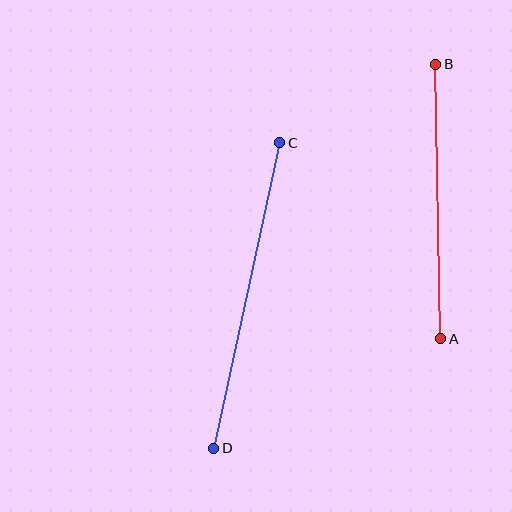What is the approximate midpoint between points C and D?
The midpoint is at approximately (247, 295) pixels.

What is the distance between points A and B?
The distance is approximately 274 pixels.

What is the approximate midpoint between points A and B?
The midpoint is at approximately (438, 202) pixels.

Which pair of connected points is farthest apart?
Points C and D are farthest apart.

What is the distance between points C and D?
The distance is approximately 313 pixels.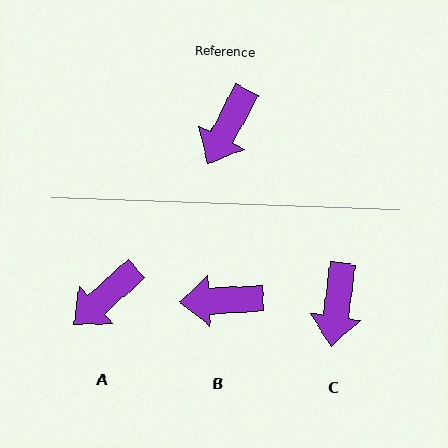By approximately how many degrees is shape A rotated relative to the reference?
Approximately 21 degrees clockwise.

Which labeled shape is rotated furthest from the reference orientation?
B, about 60 degrees away.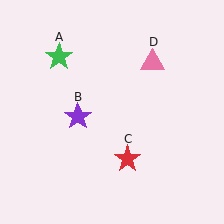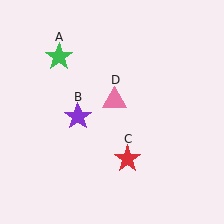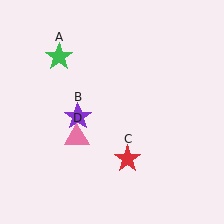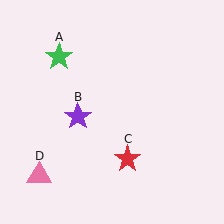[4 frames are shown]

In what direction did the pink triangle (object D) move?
The pink triangle (object D) moved down and to the left.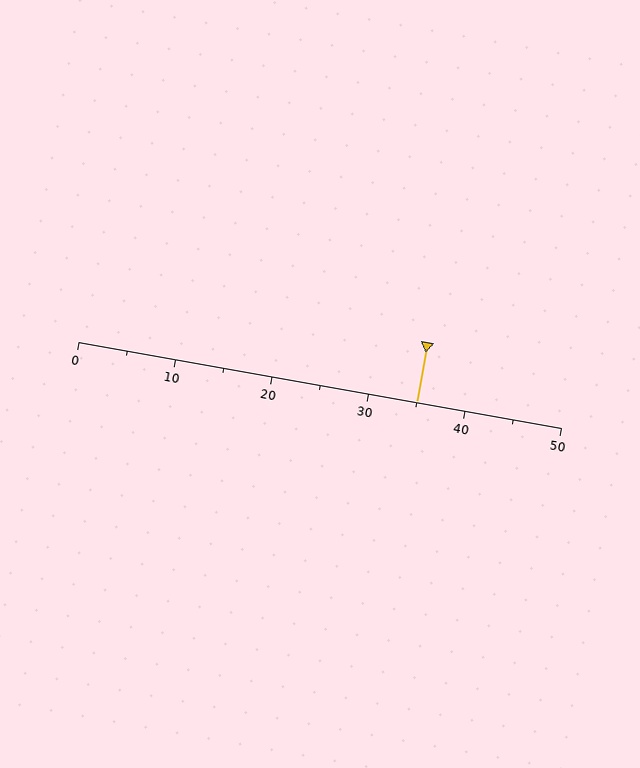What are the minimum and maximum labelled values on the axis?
The axis runs from 0 to 50.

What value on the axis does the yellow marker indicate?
The marker indicates approximately 35.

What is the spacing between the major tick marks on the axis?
The major ticks are spaced 10 apart.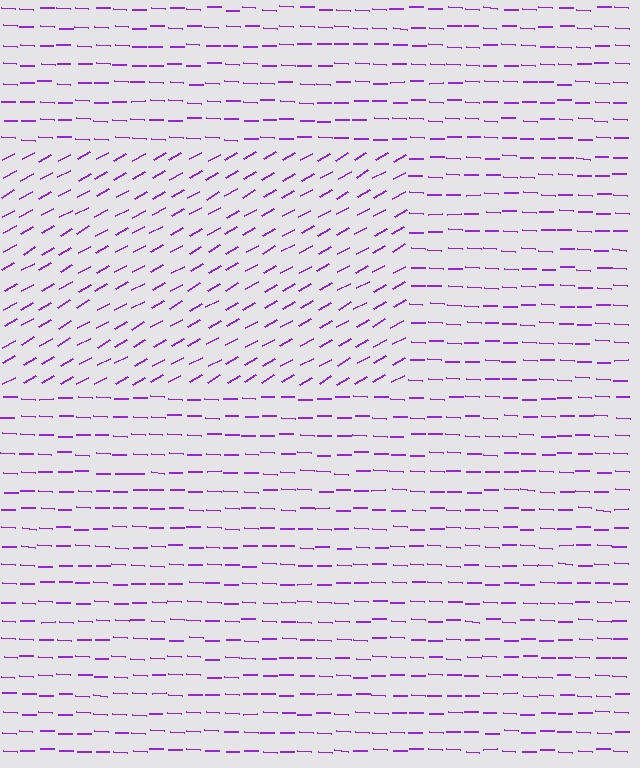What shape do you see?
I see a rectangle.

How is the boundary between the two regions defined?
The boundary is defined purely by a change in line orientation (approximately 31 degrees difference). All lines are the same color and thickness.